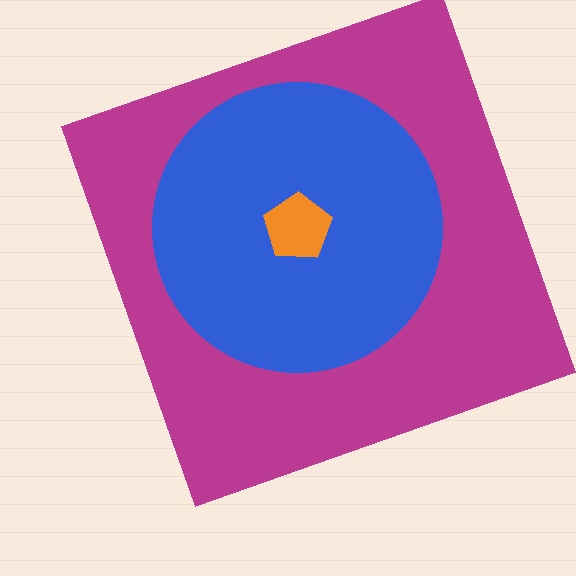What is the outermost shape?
The magenta square.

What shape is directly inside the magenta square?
The blue circle.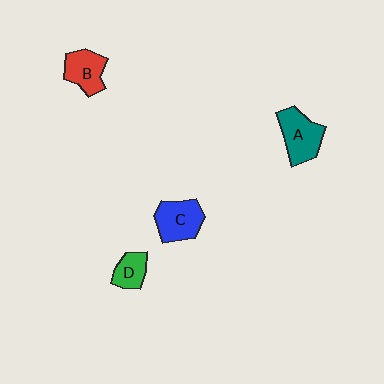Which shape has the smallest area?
Shape D (green).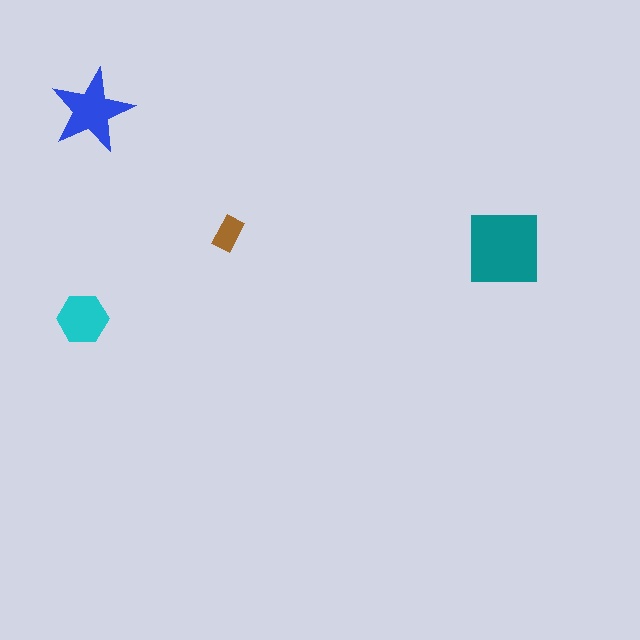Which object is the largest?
The teal square.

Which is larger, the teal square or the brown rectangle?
The teal square.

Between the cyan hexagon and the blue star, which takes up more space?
The blue star.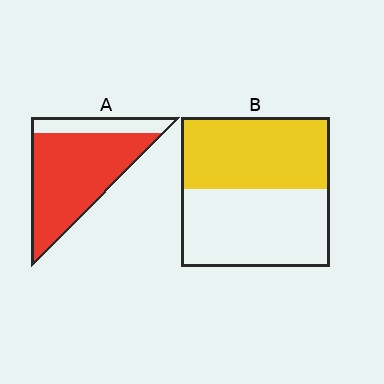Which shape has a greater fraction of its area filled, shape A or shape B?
Shape A.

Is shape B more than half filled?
Roughly half.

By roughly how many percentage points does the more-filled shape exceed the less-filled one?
By roughly 30 percentage points (A over B).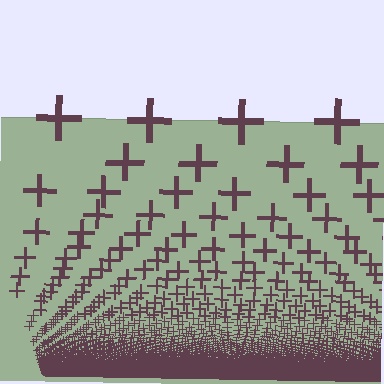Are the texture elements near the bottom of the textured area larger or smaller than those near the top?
Smaller. The gradient is inverted — elements near the bottom are smaller and denser.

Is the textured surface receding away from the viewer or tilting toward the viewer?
The surface appears to tilt toward the viewer. Texture elements get larger and sparser toward the top.